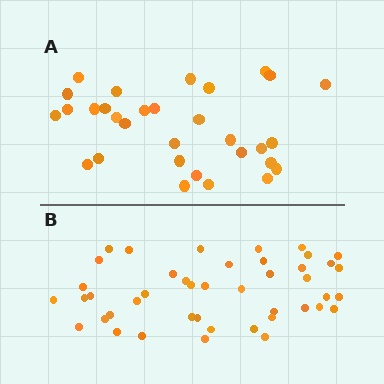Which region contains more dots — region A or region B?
Region B (the bottom region) has more dots.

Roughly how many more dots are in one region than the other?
Region B has approximately 15 more dots than region A.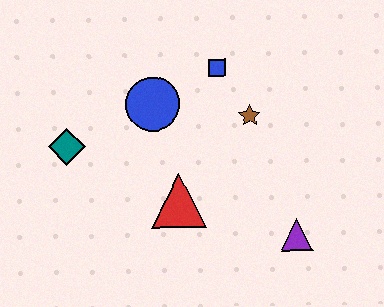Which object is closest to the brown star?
The blue square is closest to the brown star.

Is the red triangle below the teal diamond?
Yes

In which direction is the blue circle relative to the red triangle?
The blue circle is above the red triangle.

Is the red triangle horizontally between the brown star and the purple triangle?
No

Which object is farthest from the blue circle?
The purple triangle is farthest from the blue circle.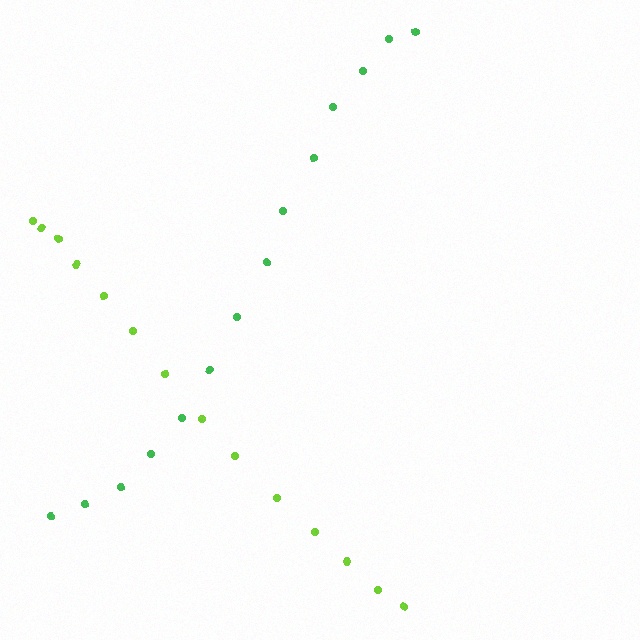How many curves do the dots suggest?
There are 2 distinct paths.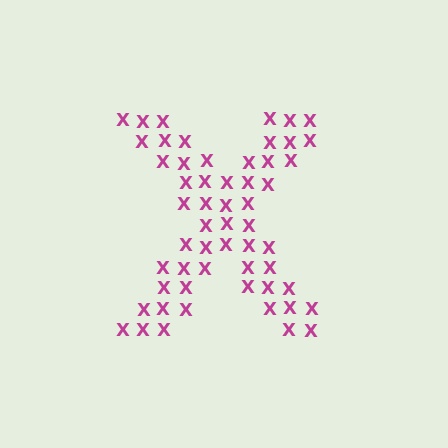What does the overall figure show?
The overall figure shows the letter X.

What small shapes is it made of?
It is made of small letter X's.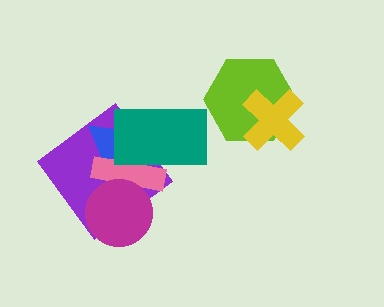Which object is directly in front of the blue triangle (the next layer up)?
The pink cross is directly in front of the blue triangle.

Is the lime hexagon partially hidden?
Yes, it is partially covered by another shape.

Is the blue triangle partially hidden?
Yes, it is partially covered by another shape.